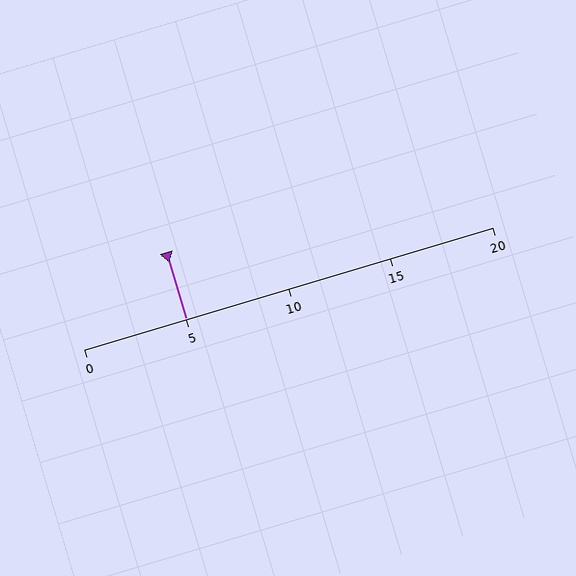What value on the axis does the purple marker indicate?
The marker indicates approximately 5.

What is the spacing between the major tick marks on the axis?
The major ticks are spaced 5 apart.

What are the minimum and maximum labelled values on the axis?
The axis runs from 0 to 20.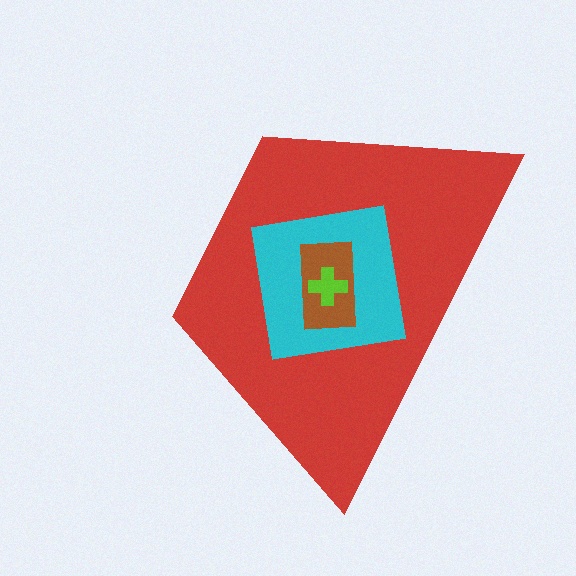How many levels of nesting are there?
4.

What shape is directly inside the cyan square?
The brown rectangle.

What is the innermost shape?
The lime cross.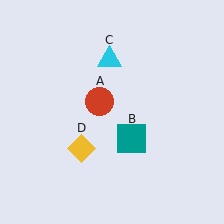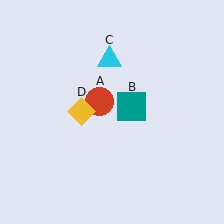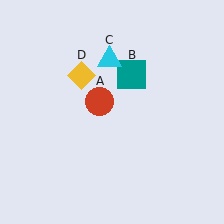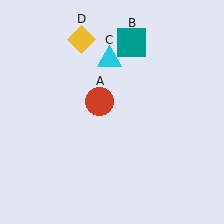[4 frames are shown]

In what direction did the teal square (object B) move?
The teal square (object B) moved up.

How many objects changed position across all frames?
2 objects changed position: teal square (object B), yellow diamond (object D).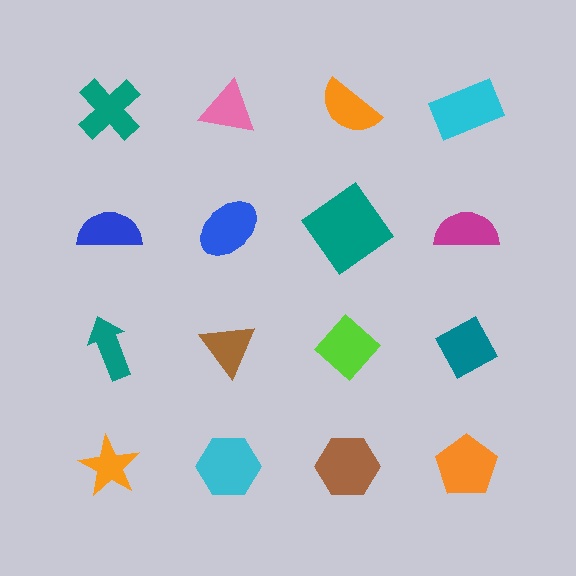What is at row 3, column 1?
A teal arrow.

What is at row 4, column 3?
A brown hexagon.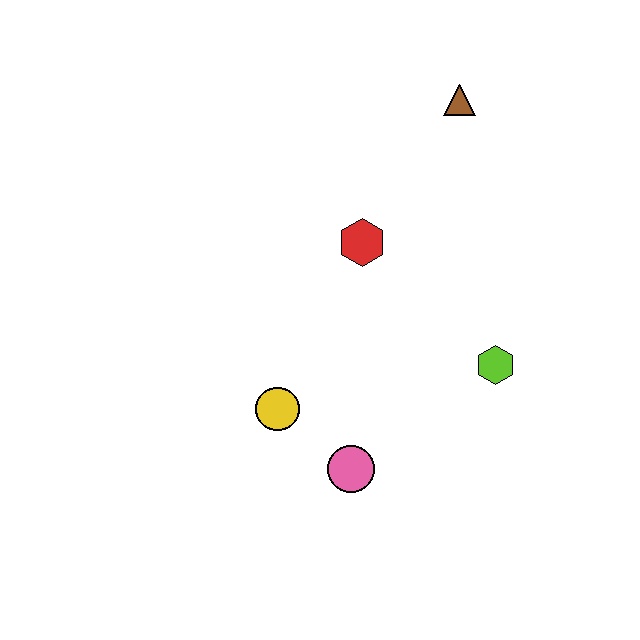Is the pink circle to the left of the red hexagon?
Yes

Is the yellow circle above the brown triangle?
No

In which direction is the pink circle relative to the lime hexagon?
The pink circle is to the left of the lime hexagon.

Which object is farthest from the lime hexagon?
The brown triangle is farthest from the lime hexagon.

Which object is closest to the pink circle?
The yellow circle is closest to the pink circle.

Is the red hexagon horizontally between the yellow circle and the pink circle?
No